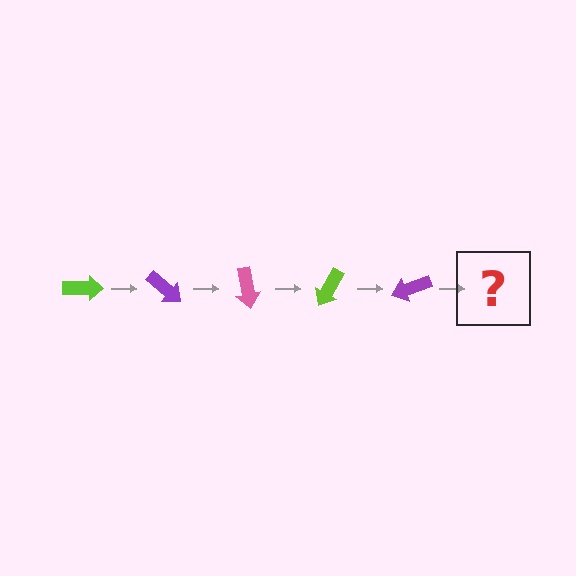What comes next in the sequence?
The next element should be a pink arrow, rotated 200 degrees from the start.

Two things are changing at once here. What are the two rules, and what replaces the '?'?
The two rules are that it rotates 40 degrees each step and the color cycles through lime, purple, and pink. The '?' should be a pink arrow, rotated 200 degrees from the start.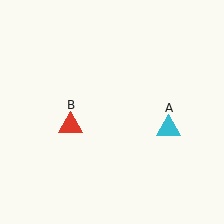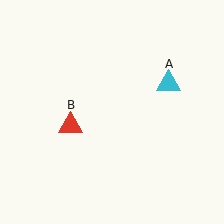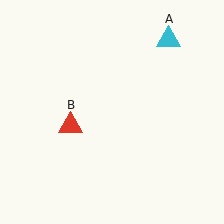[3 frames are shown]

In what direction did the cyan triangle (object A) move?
The cyan triangle (object A) moved up.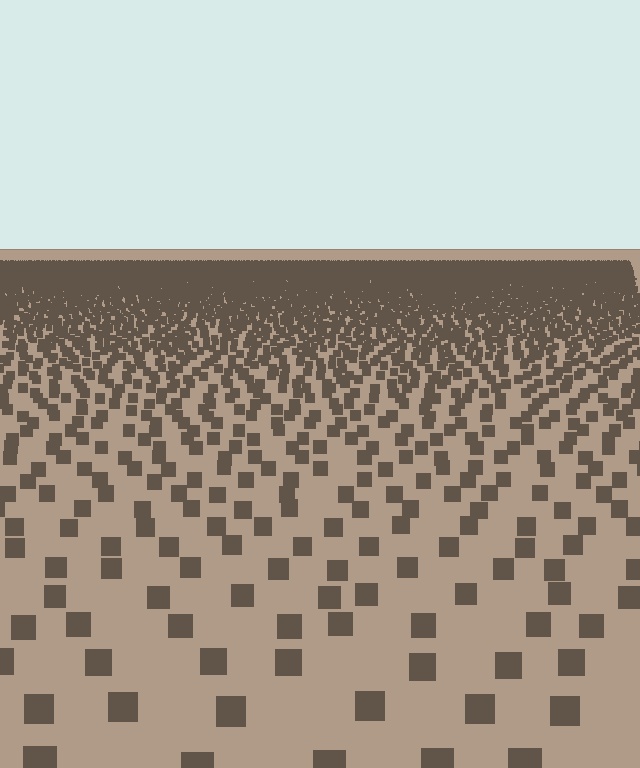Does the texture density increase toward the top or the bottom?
Density increases toward the top.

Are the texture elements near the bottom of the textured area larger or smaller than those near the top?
Larger. Near the bottom, elements are closer to the viewer and appear at a bigger on-screen size.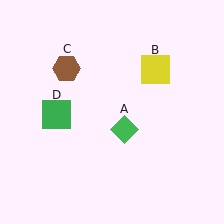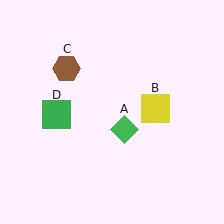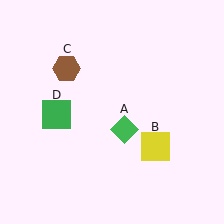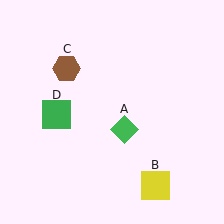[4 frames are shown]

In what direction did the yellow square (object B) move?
The yellow square (object B) moved down.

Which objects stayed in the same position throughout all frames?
Green diamond (object A) and brown hexagon (object C) and green square (object D) remained stationary.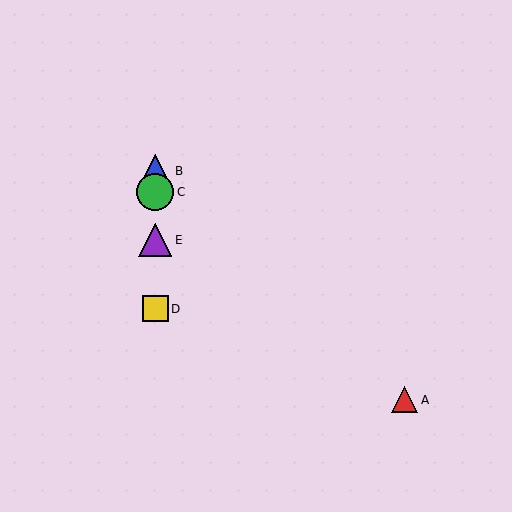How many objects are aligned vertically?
4 objects (B, C, D, E) are aligned vertically.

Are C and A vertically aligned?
No, C is at x≈155 and A is at x≈405.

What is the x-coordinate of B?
Object B is at x≈155.